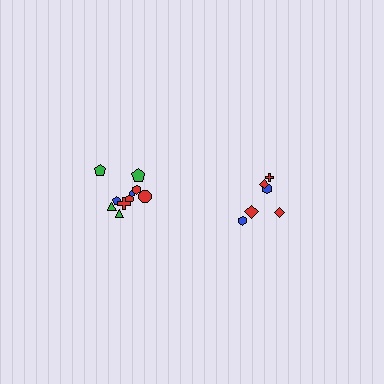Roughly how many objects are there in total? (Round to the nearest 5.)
Roughly 15 objects in total.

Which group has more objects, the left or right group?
The left group.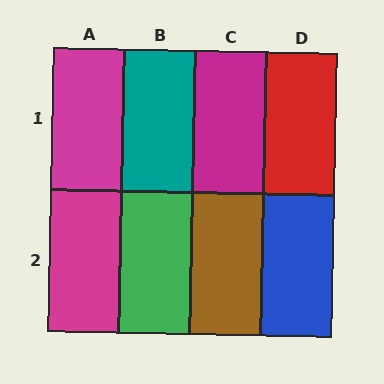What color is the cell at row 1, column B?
Teal.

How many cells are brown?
1 cell is brown.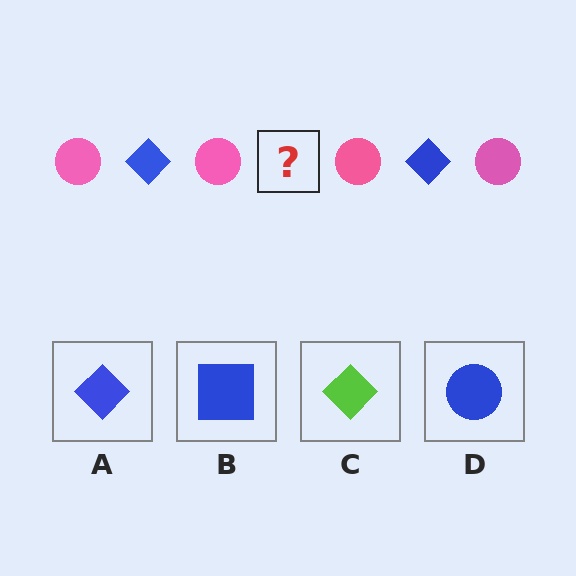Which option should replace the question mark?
Option A.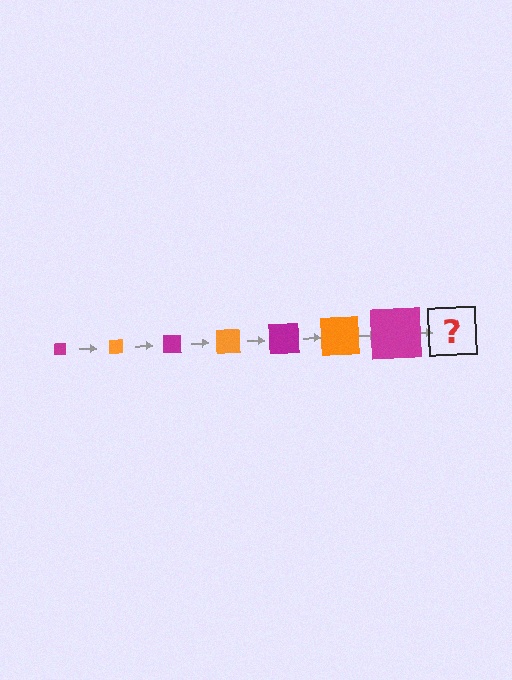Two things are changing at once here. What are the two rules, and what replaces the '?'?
The two rules are that the square grows larger each step and the color cycles through magenta and orange. The '?' should be an orange square, larger than the previous one.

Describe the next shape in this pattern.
It should be an orange square, larger than the previous one.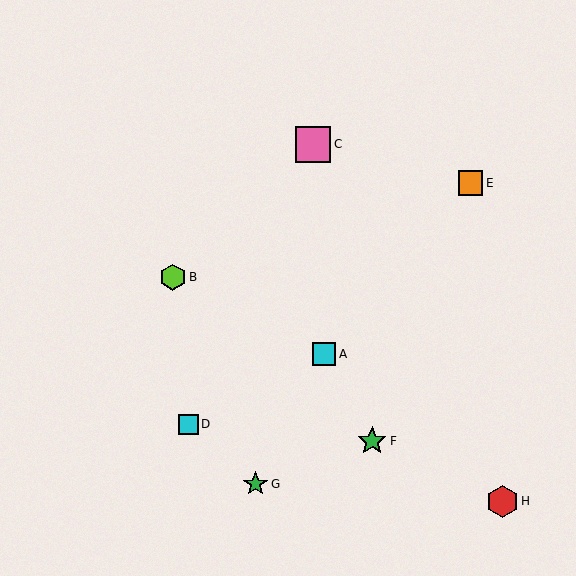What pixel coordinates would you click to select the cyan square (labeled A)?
Click at (324, 354) to select the cyan square A.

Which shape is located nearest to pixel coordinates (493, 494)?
The red hexagon (labeled H) at (502, 501) is nearest to that location.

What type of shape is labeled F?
Shape F is a green star.